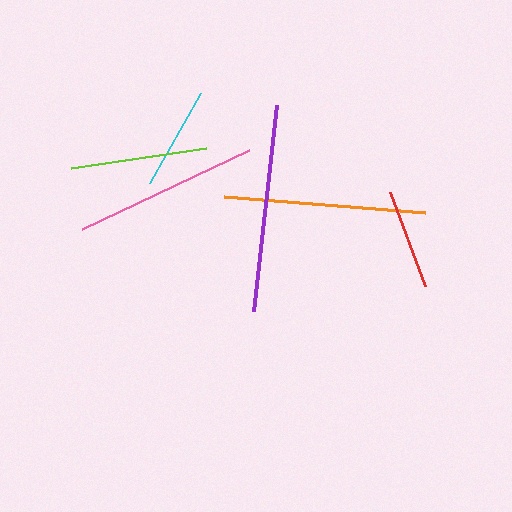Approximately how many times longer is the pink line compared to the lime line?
The pink line is approximately 1.4 times the length of the lime line.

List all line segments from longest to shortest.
From longest to shortest: purple, orange, pink, lime, cyan, red.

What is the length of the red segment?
The red segment is approximately 100 pixels long.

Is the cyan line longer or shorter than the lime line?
The lime line is longer than the cyan line.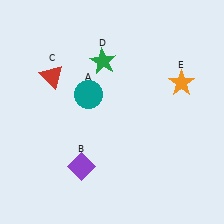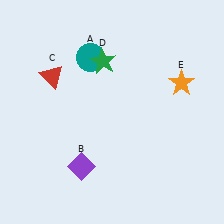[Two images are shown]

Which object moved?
The teal circle (A) moved up.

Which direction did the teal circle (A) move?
The teal circle (A) moved up.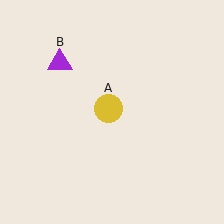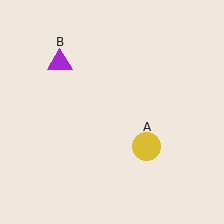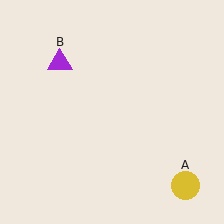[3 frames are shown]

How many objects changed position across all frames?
1 object changed position: yellow circle (object A).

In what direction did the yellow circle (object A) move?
The yellow circle (object A) moved down and to the right.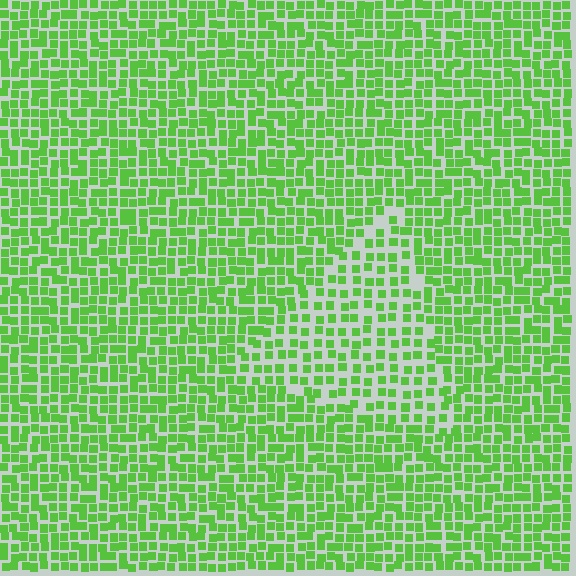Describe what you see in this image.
The image contains small lime elements arranged at two different densities. A triangle-shaped region is visible where the elements are less densely packed than the surrounding area.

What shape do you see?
I see a triangle.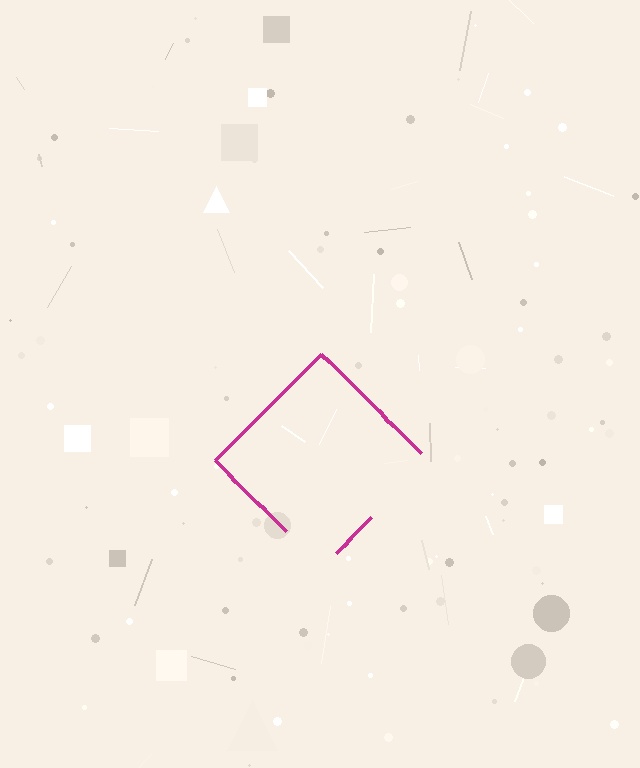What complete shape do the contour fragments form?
The contour fragments form a diamond.